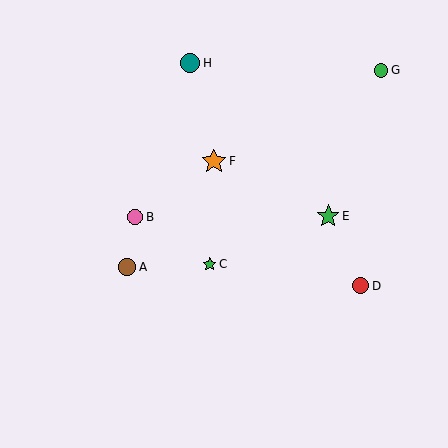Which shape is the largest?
The orange star (labeled F) is the largest.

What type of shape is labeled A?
Shape A is a brown circle.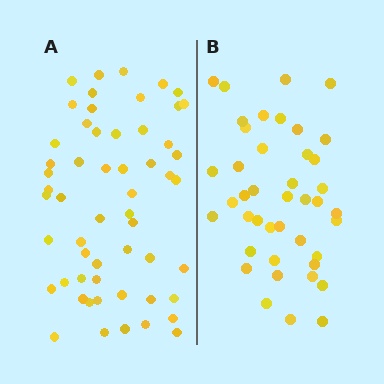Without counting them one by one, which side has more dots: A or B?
Region A (the left region) has more dots.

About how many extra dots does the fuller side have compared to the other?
Region A has approximately 15 more dots than region B.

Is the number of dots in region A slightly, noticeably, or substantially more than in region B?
Region A has noticeably more, but not dramatically so. The ratio is roughly 1.3 to 1.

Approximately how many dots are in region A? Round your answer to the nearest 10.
About 60 dots. (The exact count is 56, which rounds to 60.)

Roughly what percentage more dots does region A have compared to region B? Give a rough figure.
About 35% more.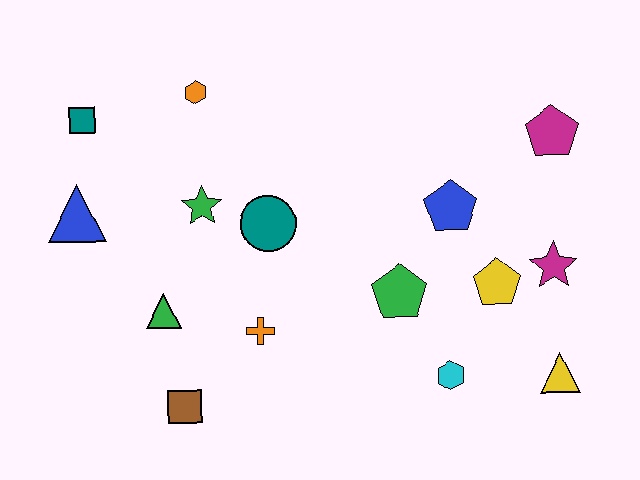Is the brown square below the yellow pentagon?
Yes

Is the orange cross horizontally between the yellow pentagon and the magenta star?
No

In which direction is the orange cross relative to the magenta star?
The orange cross is to the left of the magenta star.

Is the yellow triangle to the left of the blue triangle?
No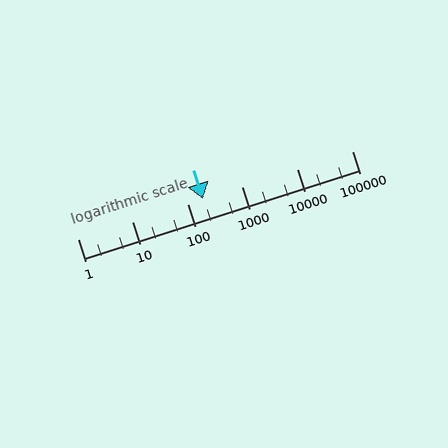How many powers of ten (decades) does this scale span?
The scale spans 5 decades, from 1 to 100000.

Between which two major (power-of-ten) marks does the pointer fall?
The pointer is between 100 and 1000.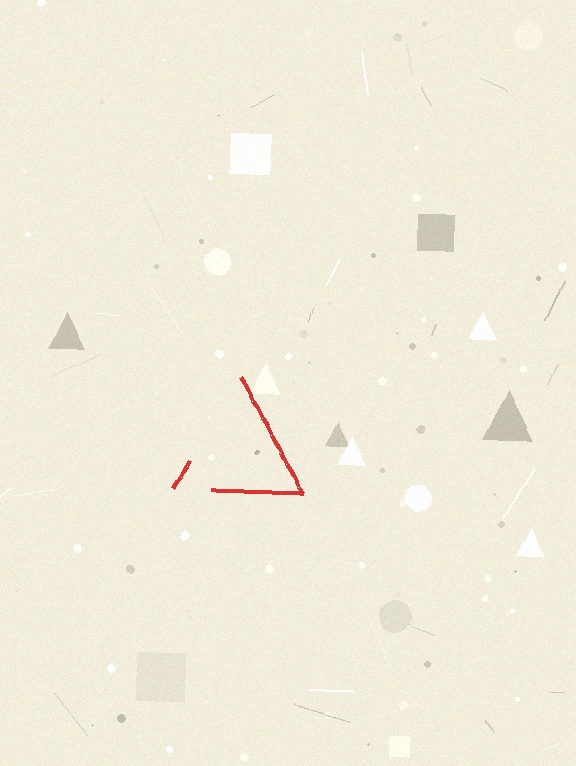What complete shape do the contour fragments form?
The contour fragments form a triangle.